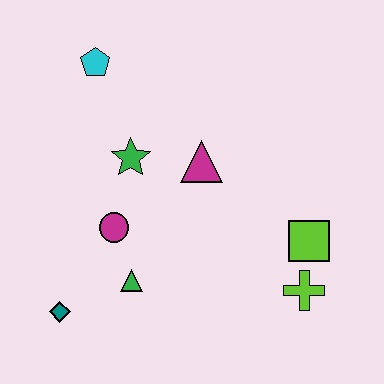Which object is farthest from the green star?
The lime cross is farthest from the green star.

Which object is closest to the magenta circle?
The green triangle is closest to the magenta circle.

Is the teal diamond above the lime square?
No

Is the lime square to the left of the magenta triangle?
No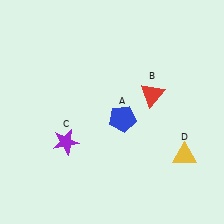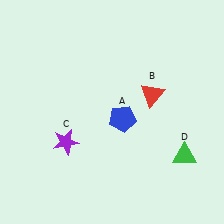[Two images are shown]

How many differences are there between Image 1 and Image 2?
There is 1 difference between the two images.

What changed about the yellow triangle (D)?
In Image 1, D is yellow. In Image 2, it changed to green.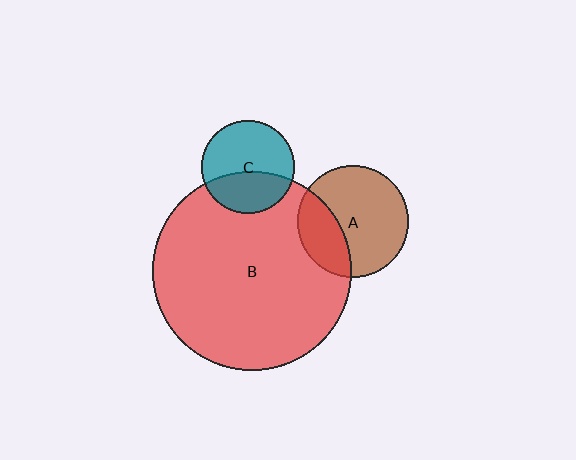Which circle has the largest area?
Circle B (red).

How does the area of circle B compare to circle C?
Approximately 4.5 times.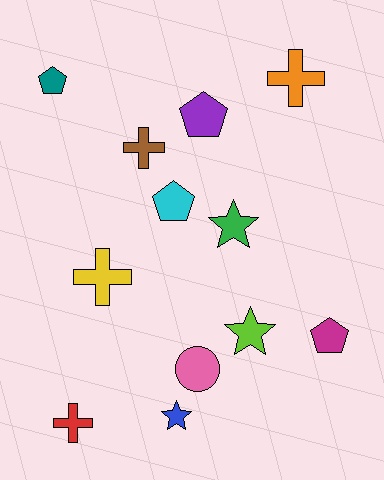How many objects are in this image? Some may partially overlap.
There are 12 objects.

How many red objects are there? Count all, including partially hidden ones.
There is 1 red object.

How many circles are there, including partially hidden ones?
There is 1 circle.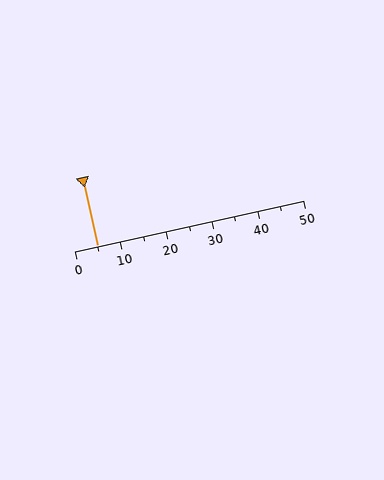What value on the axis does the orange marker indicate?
The marker indicates approximately 5.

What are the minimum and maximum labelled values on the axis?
The axis runs from 0 to 50.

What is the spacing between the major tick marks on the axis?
The major ticks are spaced 10 apart.